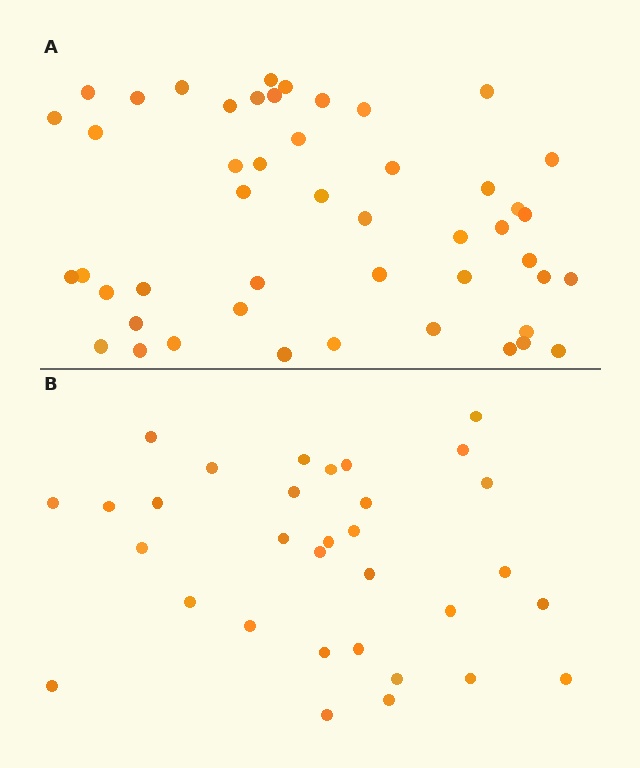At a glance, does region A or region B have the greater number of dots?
Region A (the top region) has more dots.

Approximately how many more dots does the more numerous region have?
Region A has approximately 15 more dots than region B.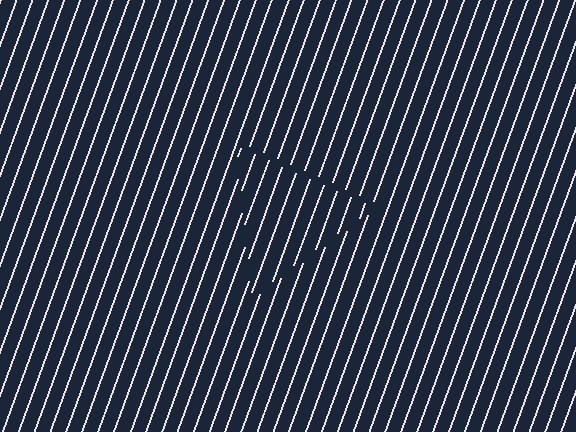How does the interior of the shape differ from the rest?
The interior of the shape contains the same grating, shifted by half a period — the contour is defined by the phase discontinuity where line-ends from the inner and outer gratings abut.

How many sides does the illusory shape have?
3 sides — the line-ends trace a triangle.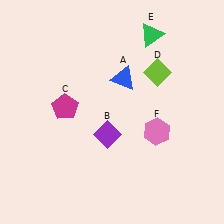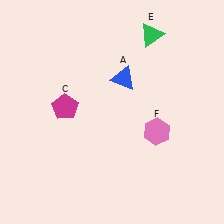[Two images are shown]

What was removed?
The lime diamond (D), the purple diamond (B) were removed in Image 2.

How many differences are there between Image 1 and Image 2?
There are 2 differences between the two images.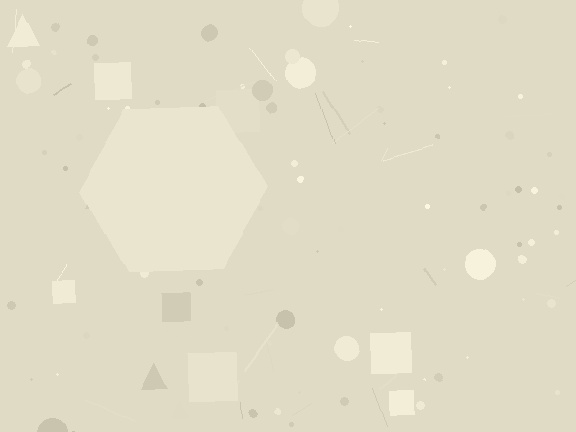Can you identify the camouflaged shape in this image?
The camouflaged shape is a hexagon.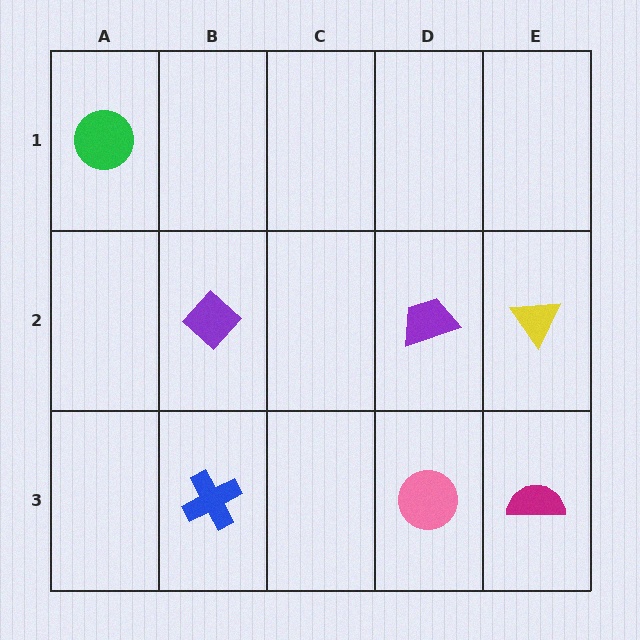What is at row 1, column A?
A green circle.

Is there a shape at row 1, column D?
No, that cell is empty.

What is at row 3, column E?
A magenta semicircle.